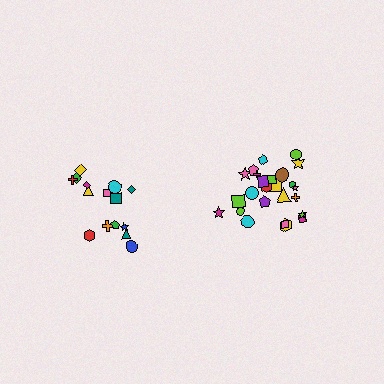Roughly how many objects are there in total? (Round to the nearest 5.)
Roughly 40 objects in total.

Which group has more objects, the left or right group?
The right group.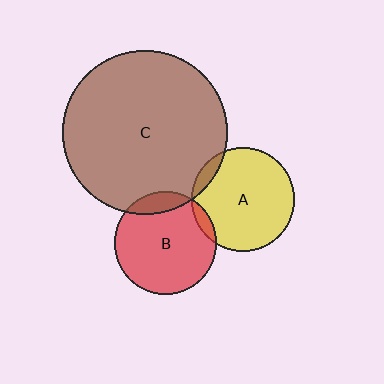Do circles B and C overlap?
Yes.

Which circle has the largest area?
Circle C (brown).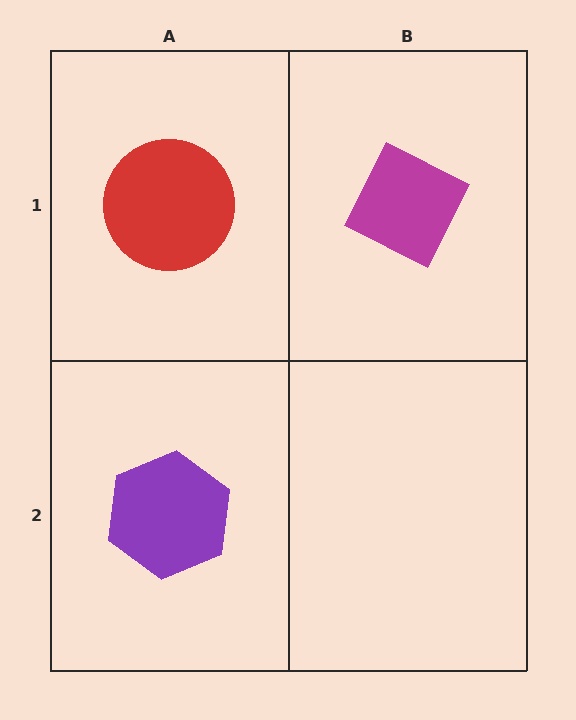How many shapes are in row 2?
1 shape.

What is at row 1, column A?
A red circle.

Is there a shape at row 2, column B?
No, that cell is empty.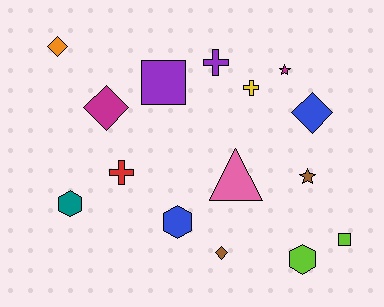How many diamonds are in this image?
There are 4 diamonds.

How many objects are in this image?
There are 15 objects.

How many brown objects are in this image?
There are 2 brown objects.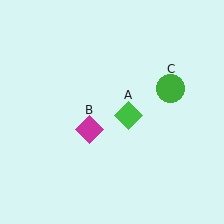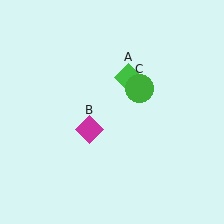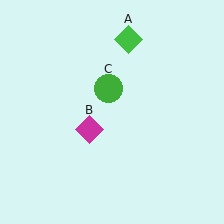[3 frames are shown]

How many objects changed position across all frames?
2 objects changed position: green diamond (object A), green circle (object C).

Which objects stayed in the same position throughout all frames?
Magenta diamond (object B) remained stationary.